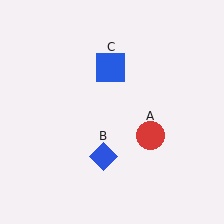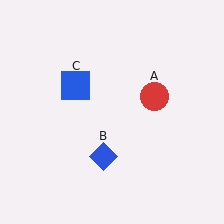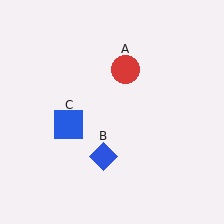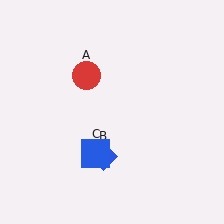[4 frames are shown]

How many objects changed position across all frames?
2 objects changed position: red circle (object A), blue square (object C).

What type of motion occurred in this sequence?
The red circle (object A), blue square (object C) rotated counterclockwise around the center of the scene.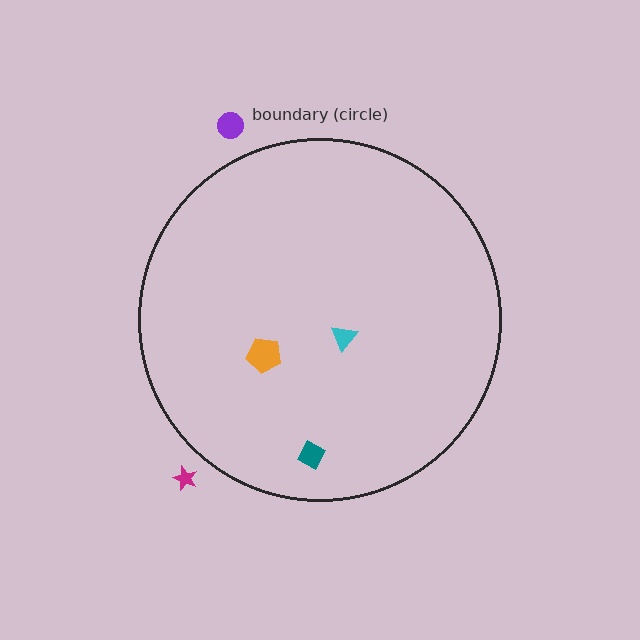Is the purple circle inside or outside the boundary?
Outside.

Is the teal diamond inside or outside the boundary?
Inside.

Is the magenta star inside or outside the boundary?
Outside.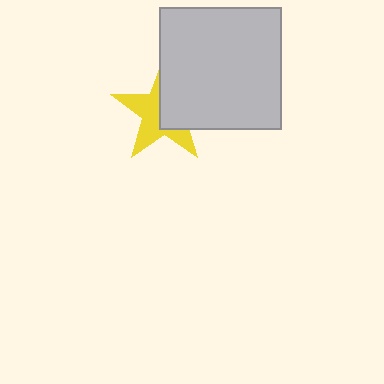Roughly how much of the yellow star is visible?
About half of it is visible (roughly 53%).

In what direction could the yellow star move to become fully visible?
The yellow star could move left. That would shift it out from behind the light gray square entirely.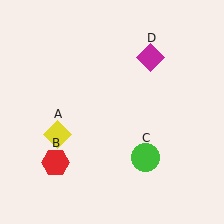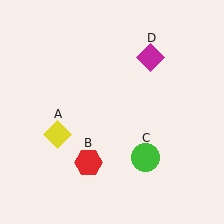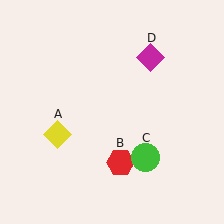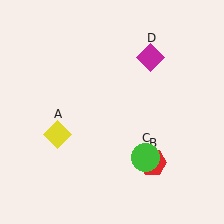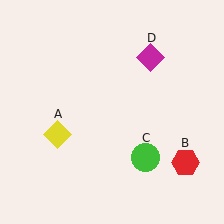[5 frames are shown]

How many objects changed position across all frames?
1 object changed position: red hexagon (object B).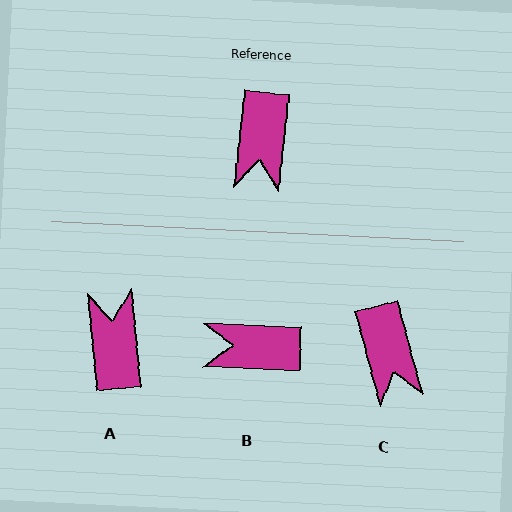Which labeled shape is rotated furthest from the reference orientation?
A, about 168 degrees away.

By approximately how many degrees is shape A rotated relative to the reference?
Approximately 168 degrees clockwise.